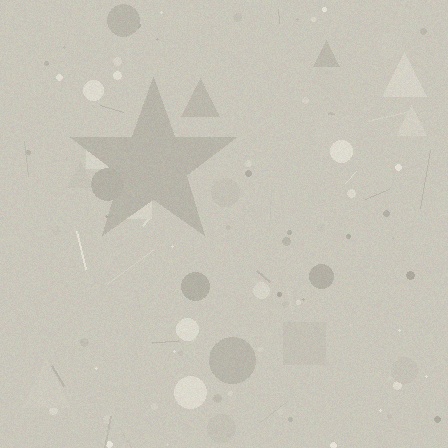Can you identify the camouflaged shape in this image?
The camouflaged shape is a star.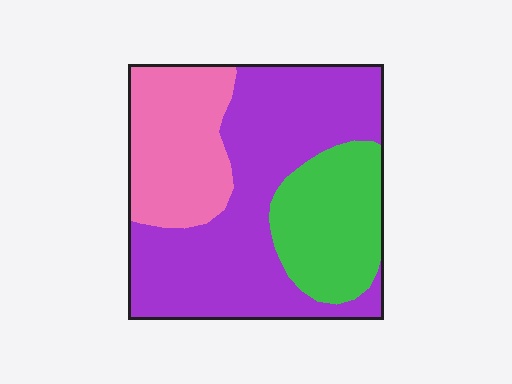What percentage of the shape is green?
Green takes up about one quarter (1/4) of the shape.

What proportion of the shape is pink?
Pink takes up less than a quarter of the shape.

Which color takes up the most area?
Purple, at roughly 55%.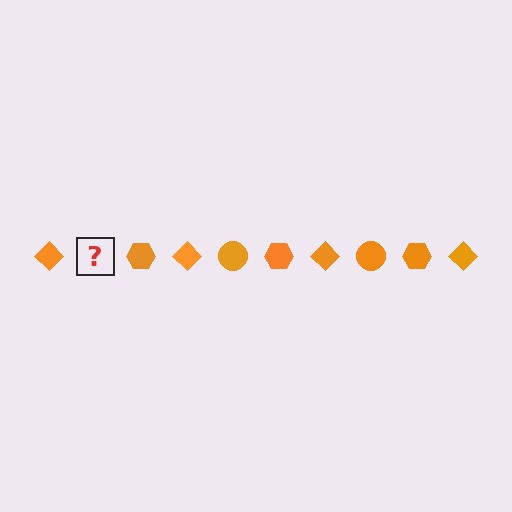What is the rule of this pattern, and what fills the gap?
The rule is that the pattern cycles through diamond, circle, hexagon shapes in orange. The gap should be filled with an orange circle.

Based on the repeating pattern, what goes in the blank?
The blank should be an orange circle.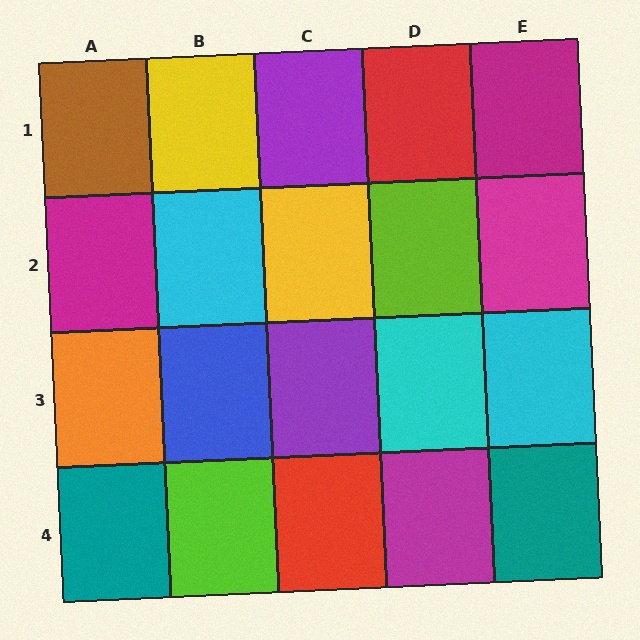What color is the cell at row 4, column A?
Teal.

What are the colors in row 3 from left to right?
Orange, blue, purple, cyan, cyan.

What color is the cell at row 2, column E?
Magenta.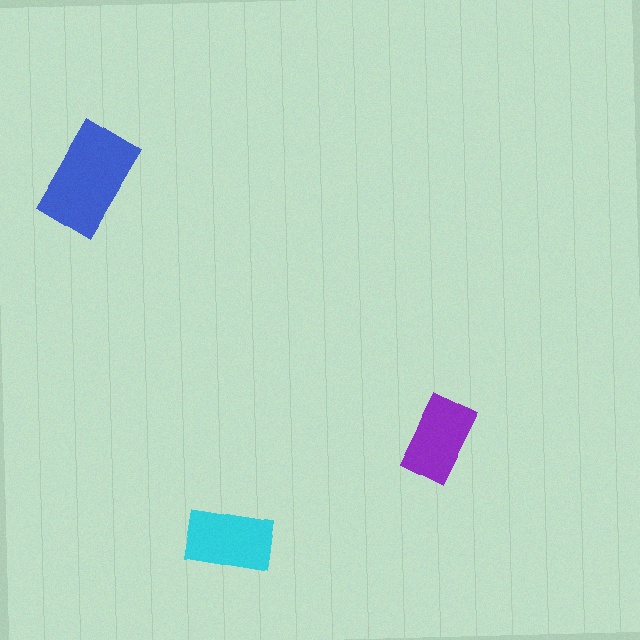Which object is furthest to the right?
The purple rectangle is rightmost.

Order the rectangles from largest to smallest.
the blue one, the cyan one, the purple one.